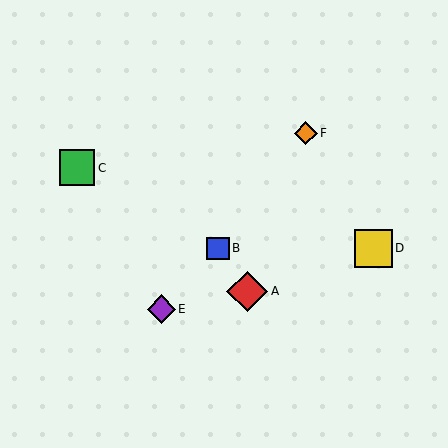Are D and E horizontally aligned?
No, D is at y≈248 and E is at y≈309.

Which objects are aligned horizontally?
Objects B, D are aligned horizontally.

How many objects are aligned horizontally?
2 objects (B, D) are aligned horizontally.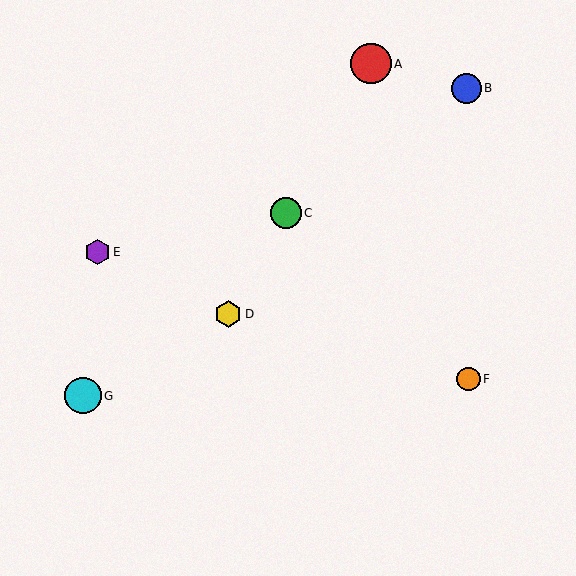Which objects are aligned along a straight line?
Objects A, C, D are aligned along a straight line.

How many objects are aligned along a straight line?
3 objects (A, C, D) are aligned along a straight line.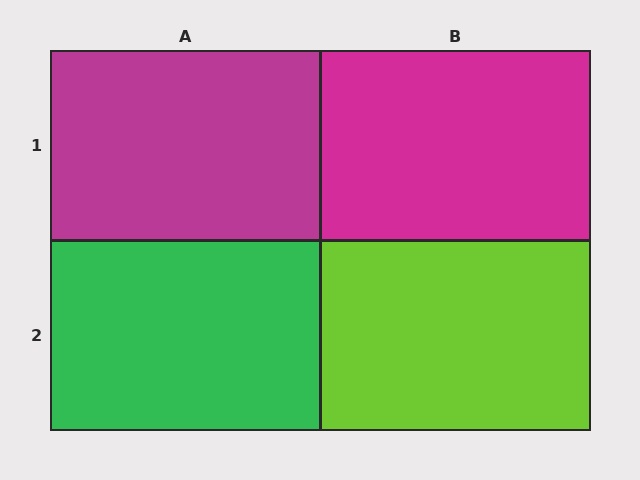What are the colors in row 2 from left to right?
Green, lime.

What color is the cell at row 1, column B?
Magenta.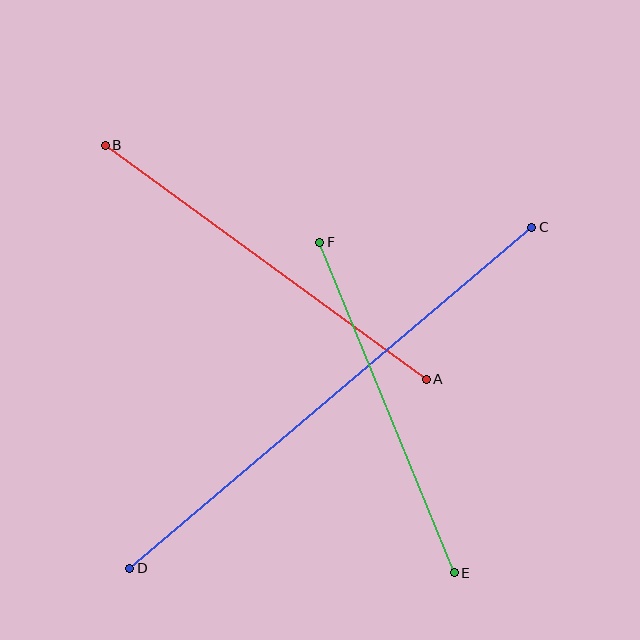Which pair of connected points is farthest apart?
Points C and D are farthest apart.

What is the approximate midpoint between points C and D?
The midpoint is at approximately (331, 398) pixels.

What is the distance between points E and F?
The distance is approximately 357 pixels.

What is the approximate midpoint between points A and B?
The midpoint is at approximately (266, 262) pixels.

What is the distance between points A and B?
The distance is approximately 397 pixels.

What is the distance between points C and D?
The distance is approximately 527 pixels.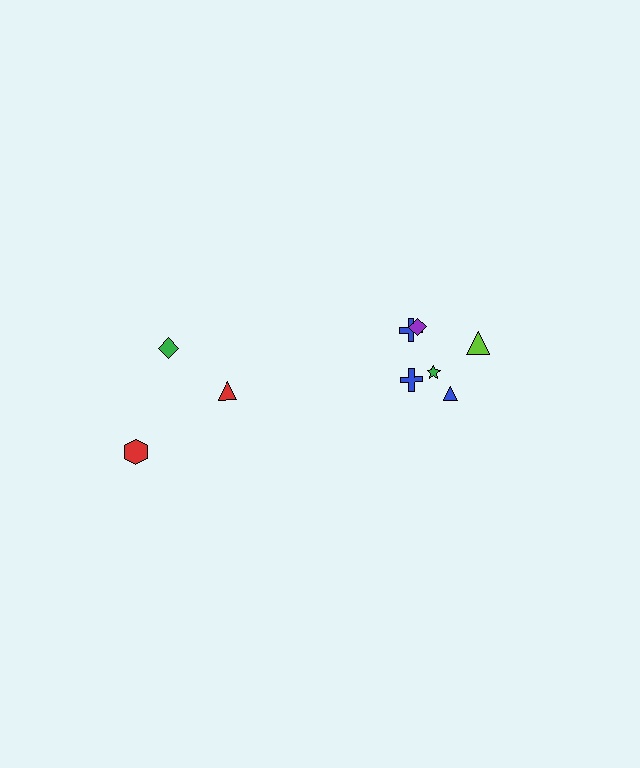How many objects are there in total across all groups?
There are 9 objects.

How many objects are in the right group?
There are 6 objects.